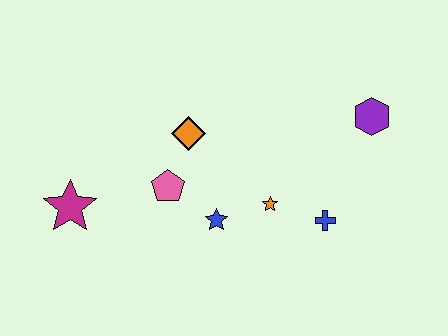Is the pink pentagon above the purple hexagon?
No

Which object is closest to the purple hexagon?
The blue cross is closest to the purple hexagon.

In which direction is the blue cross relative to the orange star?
The blue cross is to the right of the orange star.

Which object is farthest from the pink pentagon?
The purple hexagon is farthest from the pink pentagon.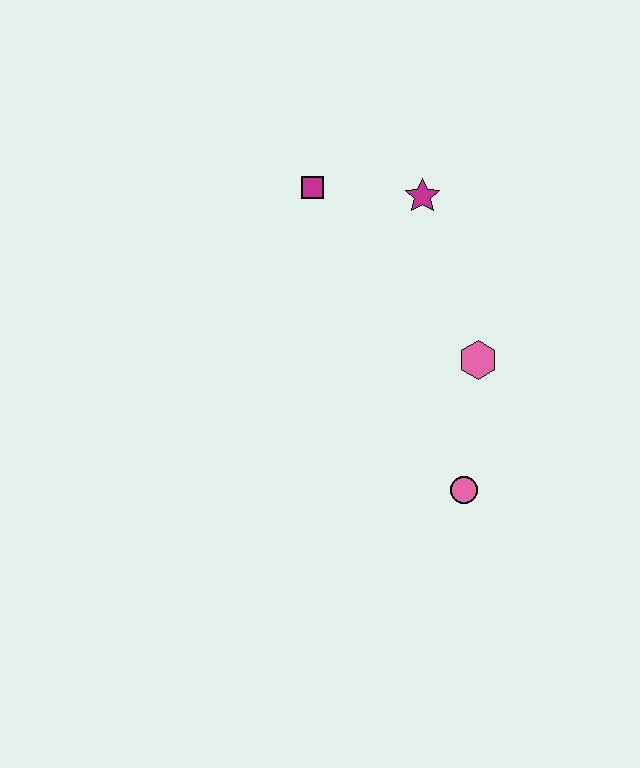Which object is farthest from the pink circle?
The magenta square is farthest from the pink circle.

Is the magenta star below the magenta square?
Yes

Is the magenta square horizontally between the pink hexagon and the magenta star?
No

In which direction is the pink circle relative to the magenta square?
The pink circle is below the magenta square.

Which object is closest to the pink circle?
The pink hexagon is closest to the pink circle.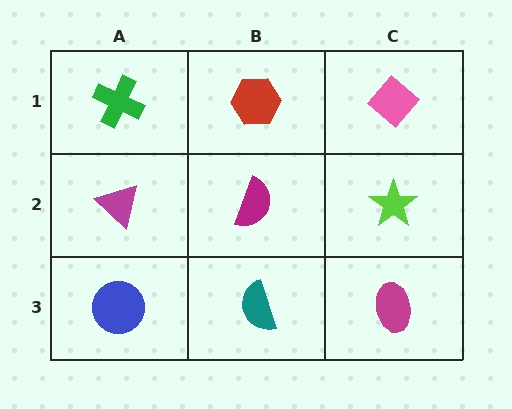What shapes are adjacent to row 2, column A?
A green cross (row 1, column A), a blue circle (row 3, column A), a magenta semicircle (row 2, column B).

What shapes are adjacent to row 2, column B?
A red hexagon (row 1, column B), a teal semicircle (row 3, column B), a magenta triangle (row 2, column A), a lime star (row 2, column C).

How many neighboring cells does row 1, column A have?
2.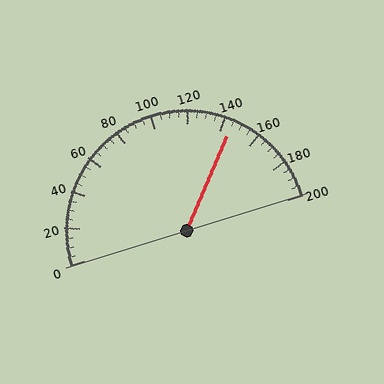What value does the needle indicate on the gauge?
The needle indicates approximately 145.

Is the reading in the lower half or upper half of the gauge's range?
The reading is in the upper half of the range (0 to 200).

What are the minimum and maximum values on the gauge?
The gauge ranges from 0 to 200.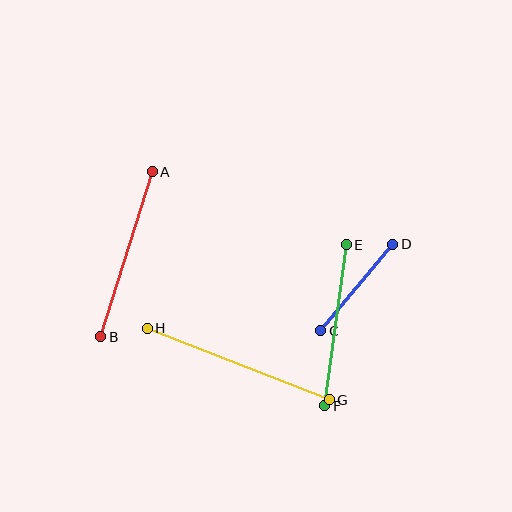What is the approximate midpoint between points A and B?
The midpoint is at approximately (127, 254) pixels.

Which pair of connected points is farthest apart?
Points G and H are farthest apart.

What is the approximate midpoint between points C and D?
The midpoint is at approximately (357, 288) pixels.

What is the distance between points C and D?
The distance is approximately 113 pixels.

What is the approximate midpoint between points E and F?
The midpoint is at approximately (336, 325) pixels.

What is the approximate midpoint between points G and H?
The midpoint is at approximately (238, 364) pixels.